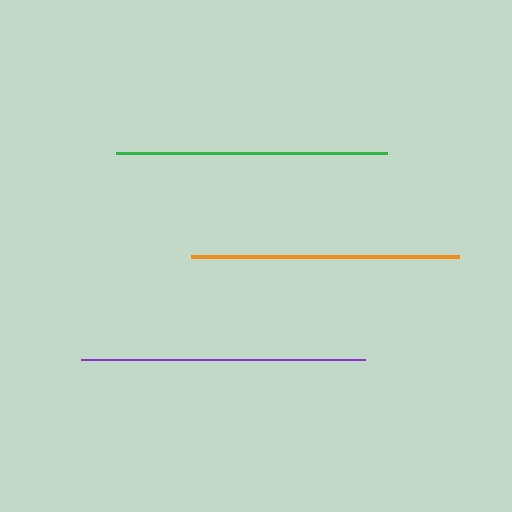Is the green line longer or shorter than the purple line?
The purple line is longer than the green line.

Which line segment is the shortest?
The orange line is the shortest at approximately 269 pixels.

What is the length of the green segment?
The green segment is approximately 270 pixels long.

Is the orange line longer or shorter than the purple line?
The purple line is longer than the orange line.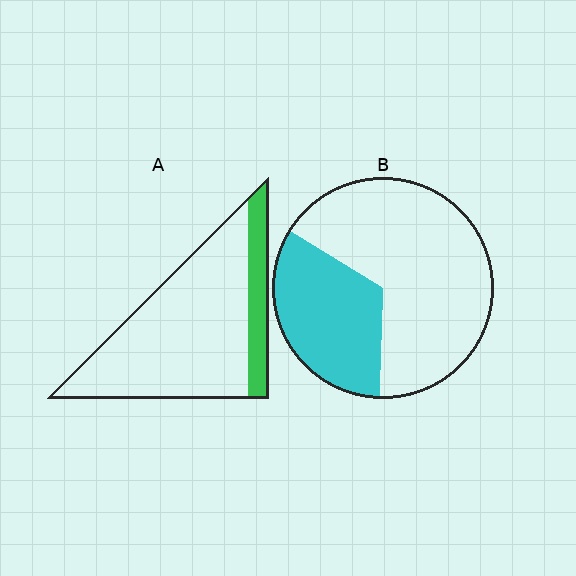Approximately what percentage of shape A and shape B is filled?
A is approximately 20% and B is approximately 35%.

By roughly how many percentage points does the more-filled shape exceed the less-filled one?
By roughly 15 percentage points (B over A).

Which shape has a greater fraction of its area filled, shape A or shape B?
Shape B.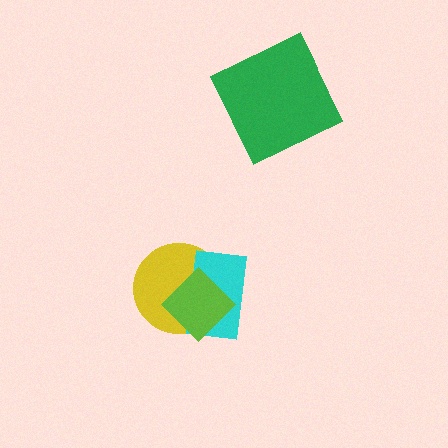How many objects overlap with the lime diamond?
2 objects overlap with the lime diamond.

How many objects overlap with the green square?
0 objects overlap with the green square.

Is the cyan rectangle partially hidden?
Yes, it is partially covered by another shape.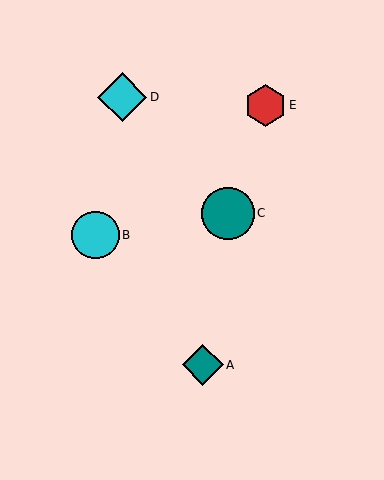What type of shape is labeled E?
Shape E is a red hexagon.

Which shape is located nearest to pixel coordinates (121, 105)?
The cyan diamond (labeled D) at (122, 97) is nearest to that location.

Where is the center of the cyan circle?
The center of the cyan circle is at (95, 235).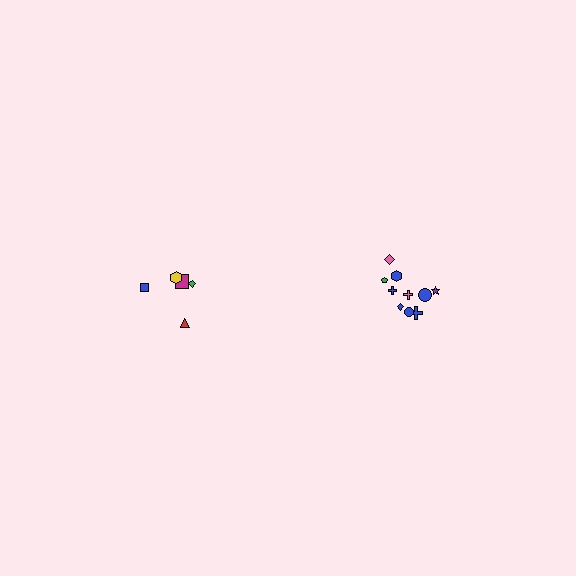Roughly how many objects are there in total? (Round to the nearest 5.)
Roughly 15 objects in total.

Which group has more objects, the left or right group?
The right group.